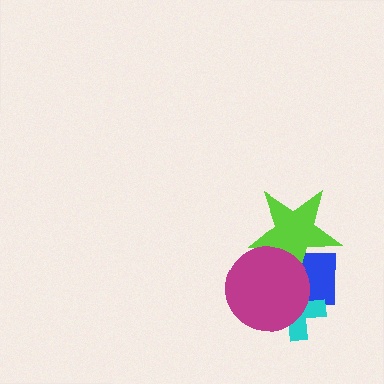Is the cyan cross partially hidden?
Yes, it is partially covered by another shape.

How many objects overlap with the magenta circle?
3 objects overlap with the magenta circle.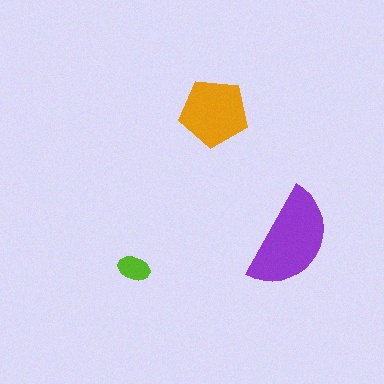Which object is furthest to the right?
The purple semicircle is rightmost.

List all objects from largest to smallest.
The purple semicircle, the orange pentagon, the lime ellipse.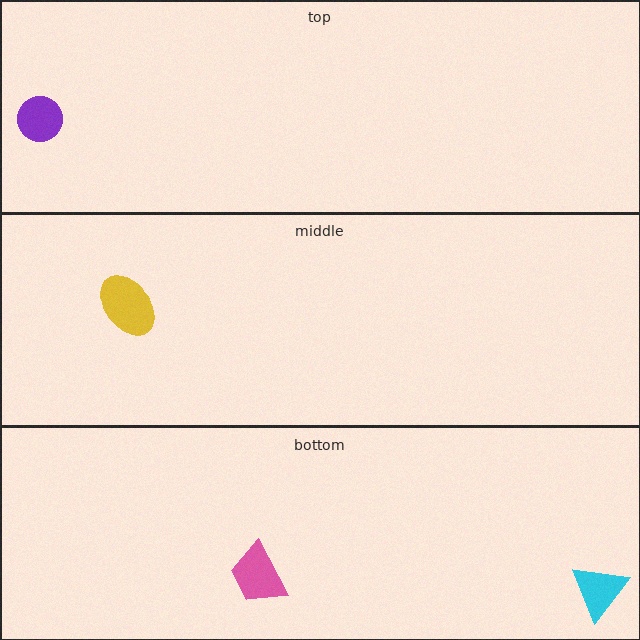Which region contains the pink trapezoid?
The bottom region.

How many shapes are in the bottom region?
2.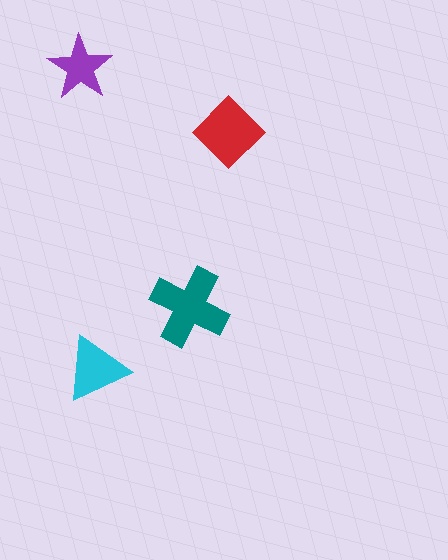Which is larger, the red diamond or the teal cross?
The teal cross.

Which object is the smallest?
The purple star.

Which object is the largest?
The teal cross.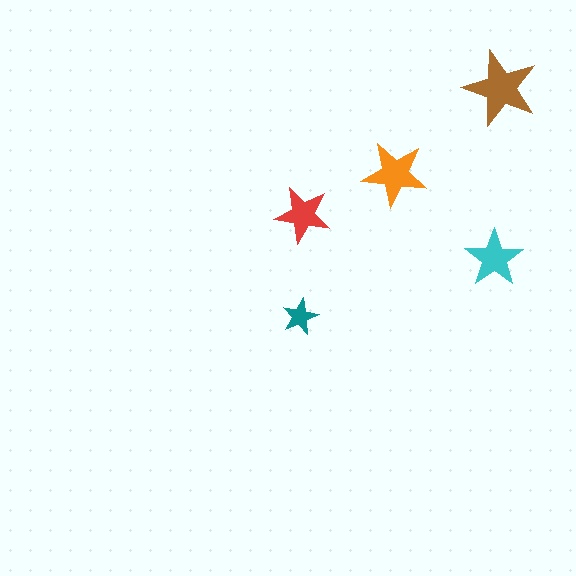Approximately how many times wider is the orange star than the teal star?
About 2 times wider.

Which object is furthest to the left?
The teal star is leftmost.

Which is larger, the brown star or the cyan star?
The brown one.